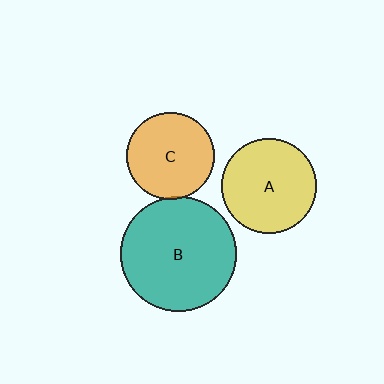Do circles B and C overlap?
Yes.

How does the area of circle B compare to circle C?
Approximately 1.7 times.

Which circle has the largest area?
Circle B (teal).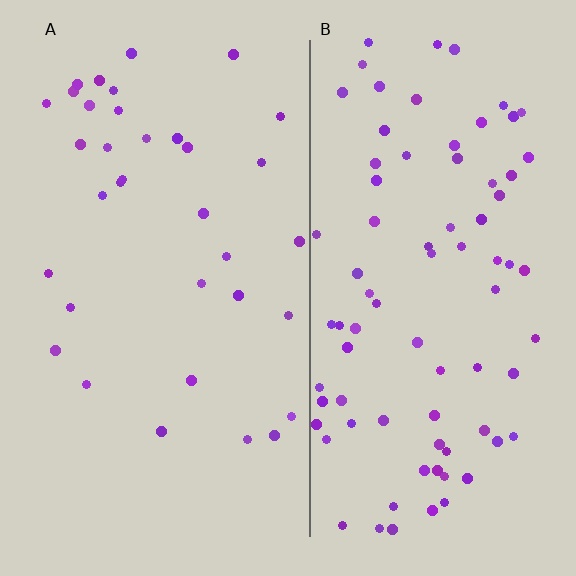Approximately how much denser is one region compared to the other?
Approximately 2.4× — region B over region A.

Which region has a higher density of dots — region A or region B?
B (the right).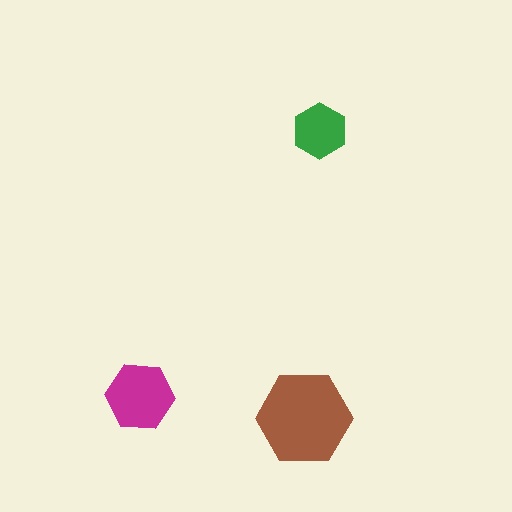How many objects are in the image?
There are 3 objects in the image.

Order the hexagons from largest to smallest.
the brown one, the magenta one, the green one.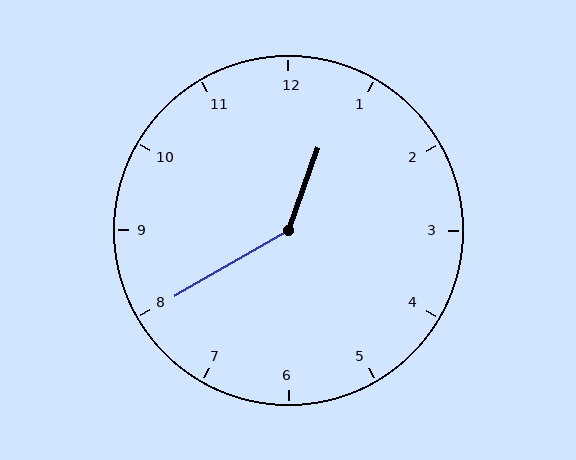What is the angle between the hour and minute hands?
Approximately 140 degrees.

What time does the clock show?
12:40.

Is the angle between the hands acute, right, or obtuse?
It is obtuse.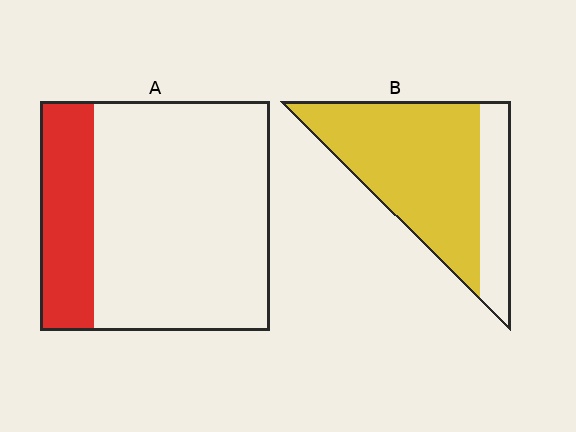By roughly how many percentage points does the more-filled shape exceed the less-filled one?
By roughly 50 percentage points (B over A).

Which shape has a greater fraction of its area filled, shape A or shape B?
Shape B.